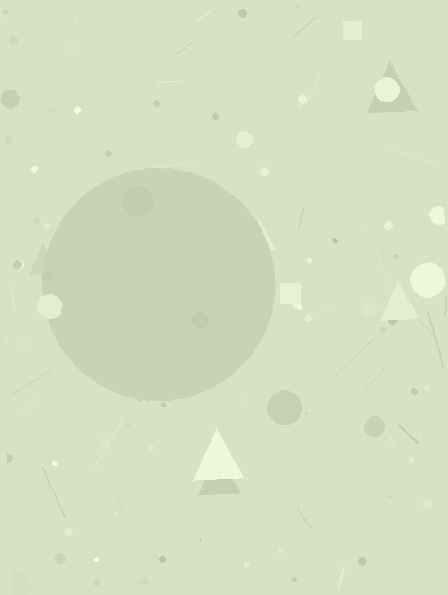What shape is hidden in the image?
A circle is hidden in the image.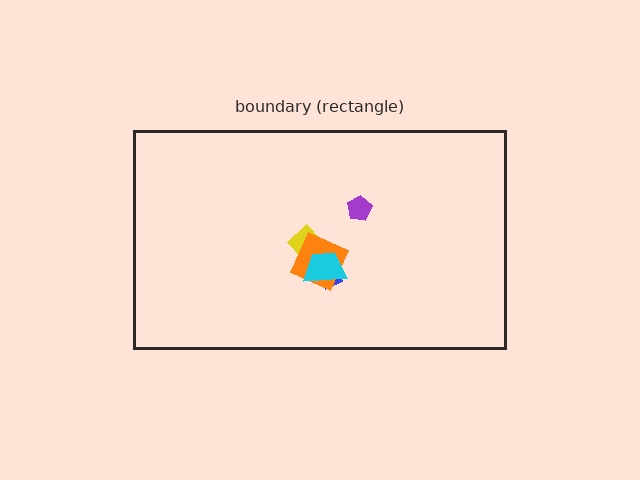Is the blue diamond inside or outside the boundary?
Inside.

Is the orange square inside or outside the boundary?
Inside.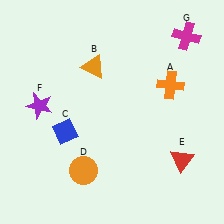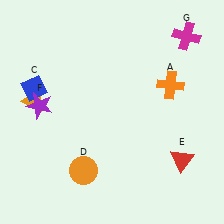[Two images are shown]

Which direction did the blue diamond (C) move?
The blue diamond (C) moved up.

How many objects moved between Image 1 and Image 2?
2 objects moved between the two images.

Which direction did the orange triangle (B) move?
The orange triangle (B) moved left.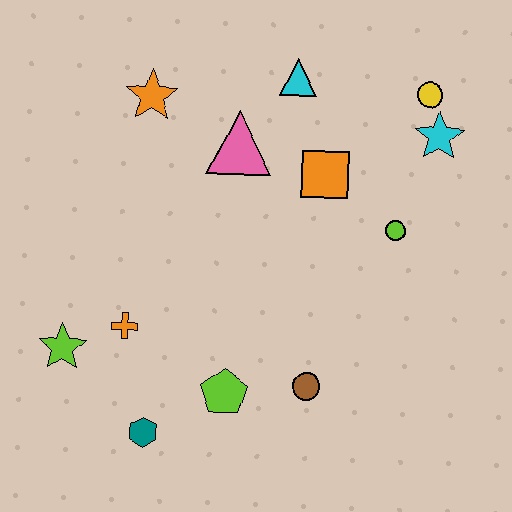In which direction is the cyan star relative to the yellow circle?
The cyan star is below the yellow circle.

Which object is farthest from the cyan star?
The lime star is farthest from the cyan star.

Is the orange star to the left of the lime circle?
Yes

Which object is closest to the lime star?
The orange cross is closest to the lime star.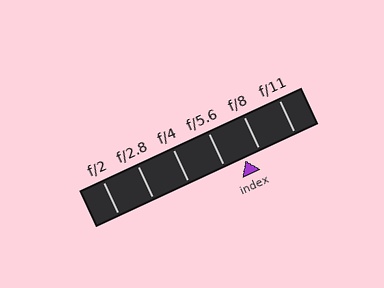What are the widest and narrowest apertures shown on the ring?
The widest aperture shown is f/2 and the narrowest is f/11.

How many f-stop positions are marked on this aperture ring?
There are 6 f-stop positions marked.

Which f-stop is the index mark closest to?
The index mark is closest to f/8.